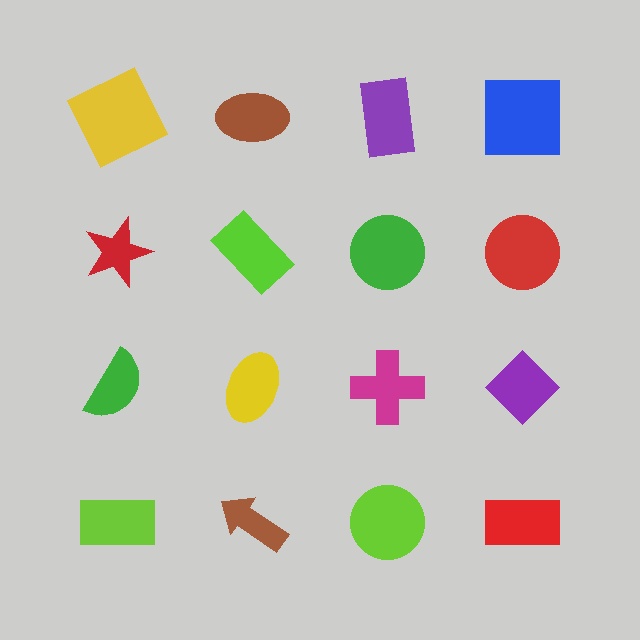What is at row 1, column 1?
A yellow square.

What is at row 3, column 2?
A yellow ellipse.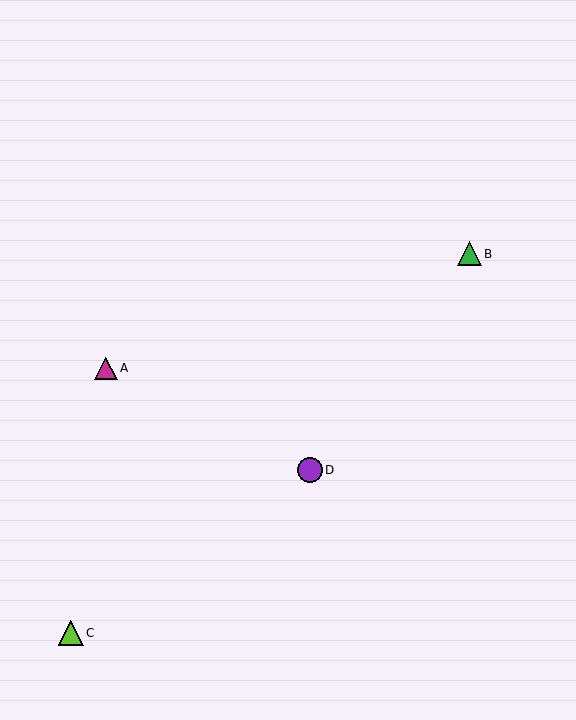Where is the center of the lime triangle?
The center of the lime triangle is at (71, 633).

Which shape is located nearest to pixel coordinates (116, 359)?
The magenta triangle (labeled A) at (106, 368) is nearest to that location.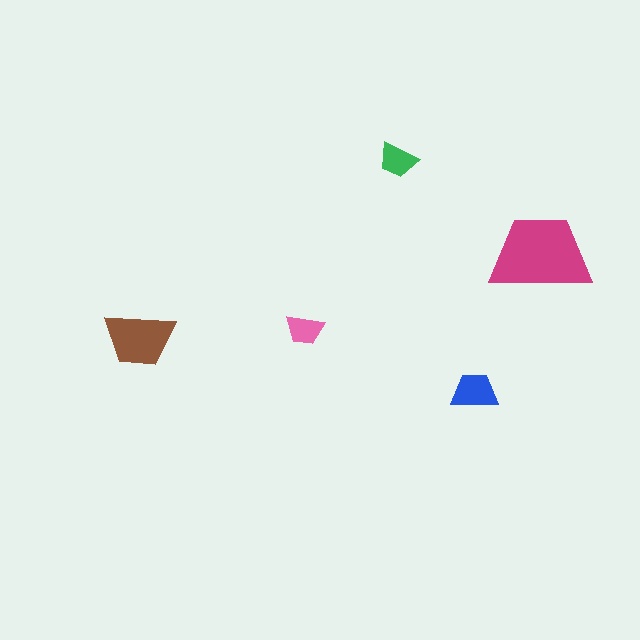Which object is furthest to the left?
The brown trapezoid is leftmost.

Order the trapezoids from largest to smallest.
the magenta one, the brown one, the blue one, the green one, the pink one.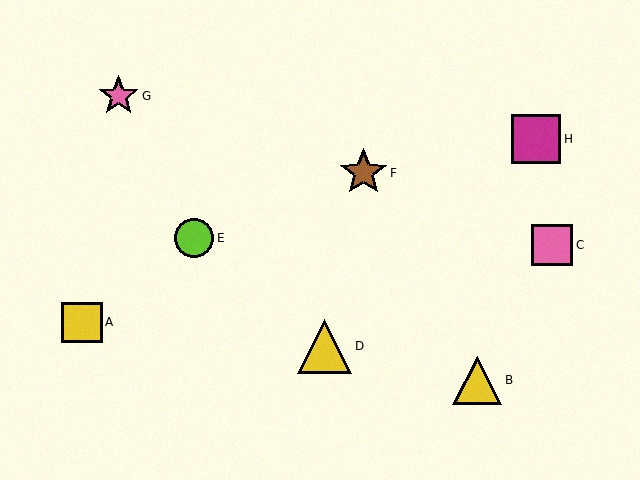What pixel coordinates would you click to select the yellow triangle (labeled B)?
Click at (477, 380) to select the yellow triangle B.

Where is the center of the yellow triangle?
The center of the yellow triangle is at (325, 346).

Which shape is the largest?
The yellow triangle (labeled D) is the largest.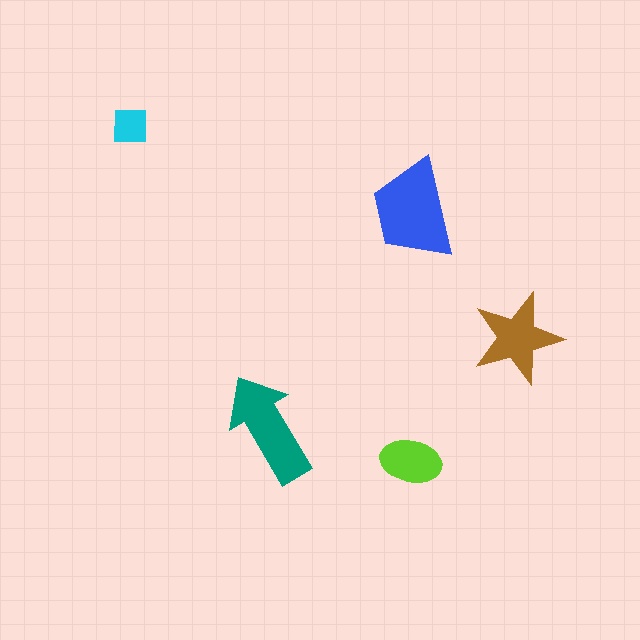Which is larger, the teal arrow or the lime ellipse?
The teal arrow.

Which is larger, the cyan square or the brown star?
The brown star.